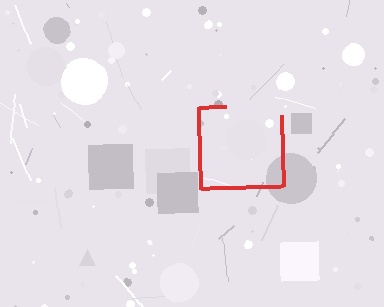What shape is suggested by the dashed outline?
The dashed outline suggests a square.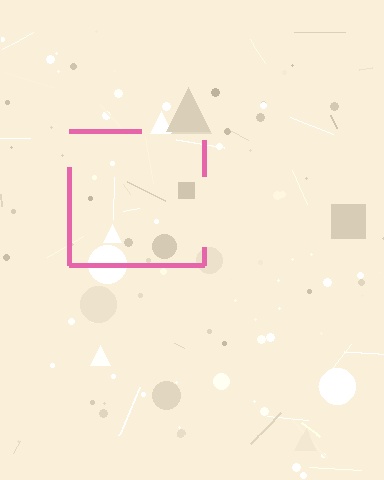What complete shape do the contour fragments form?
The contour fragments form a square.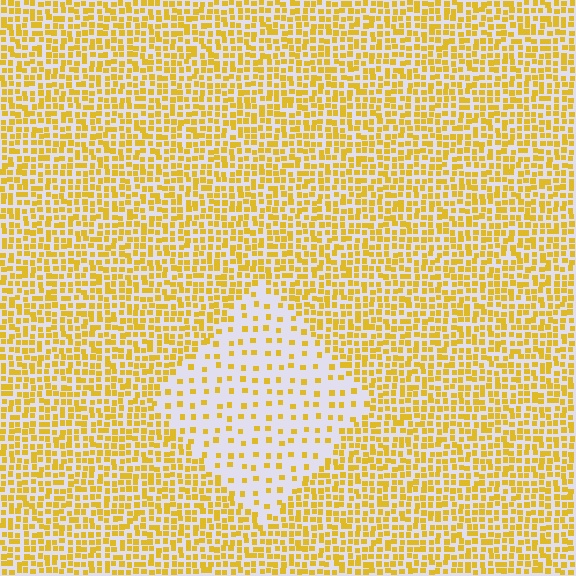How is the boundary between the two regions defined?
The boundary is defined by a change in element density (approximately 2.9x ratio). All elements are the same color, size, and shape.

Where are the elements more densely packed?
The elements are more densely packed outside the diamond boundary.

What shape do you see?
I see a diamond.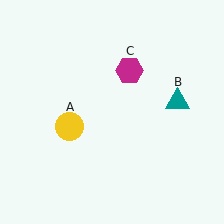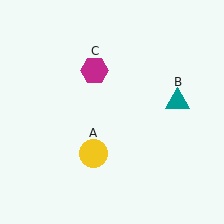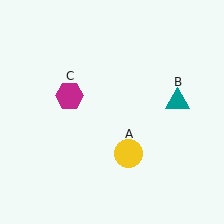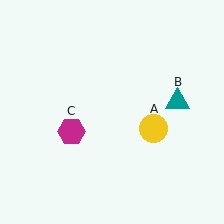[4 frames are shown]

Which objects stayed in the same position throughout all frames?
Teal triangle (object B) remained stationary.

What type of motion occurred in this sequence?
The yellow circle (object A), magenta hexagon (object C) rotated counterclockwise around the center of the scene.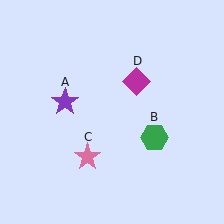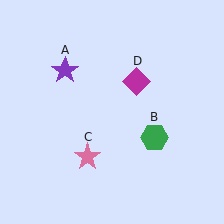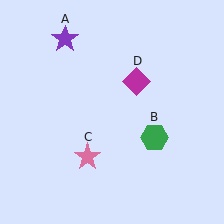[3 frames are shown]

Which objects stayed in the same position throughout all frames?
Green hexagon (object B) and pink star (object C) and magenta diamond (object D) remained stationary.